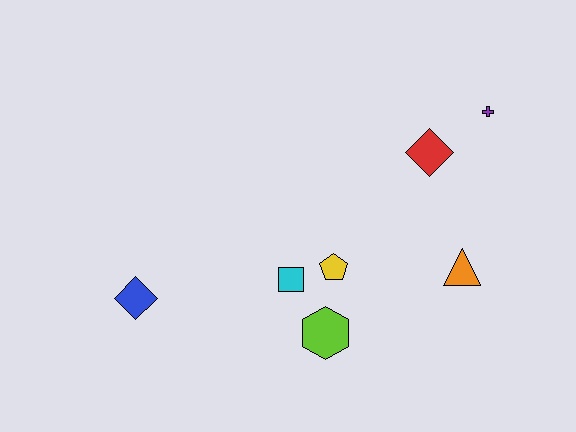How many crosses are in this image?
There is 1 cross.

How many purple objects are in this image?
There is 1 purple object.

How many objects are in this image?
There are 7 objects.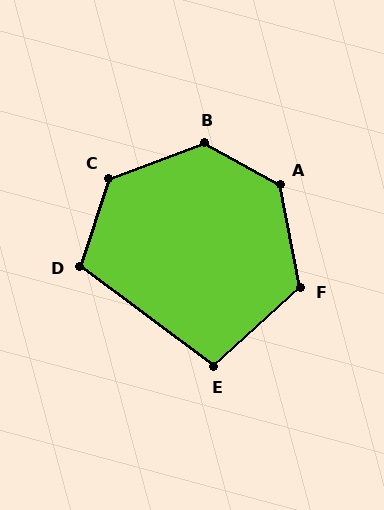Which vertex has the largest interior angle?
B, at approximately 130 degrees.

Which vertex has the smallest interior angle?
E, at approximately 101 degrees.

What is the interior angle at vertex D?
Approximately 108 degrees (obtuse).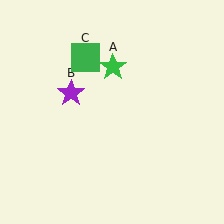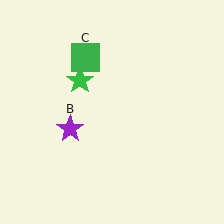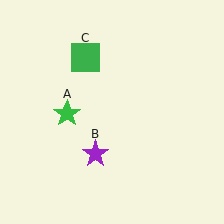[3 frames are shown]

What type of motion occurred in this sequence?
The green star (object A), purple star (object B) rotated counterclockwise around the center of the scene.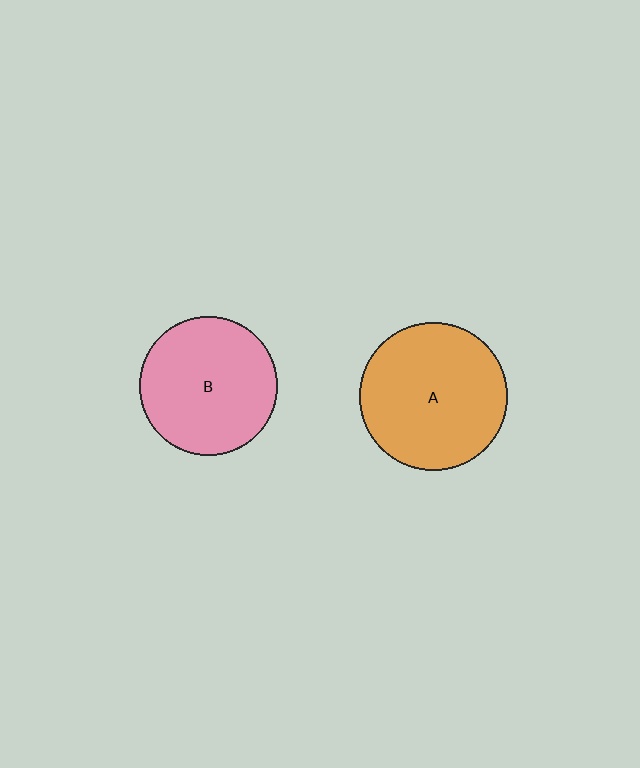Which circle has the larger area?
Circle A (orange).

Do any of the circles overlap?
No, none of the circles overlap.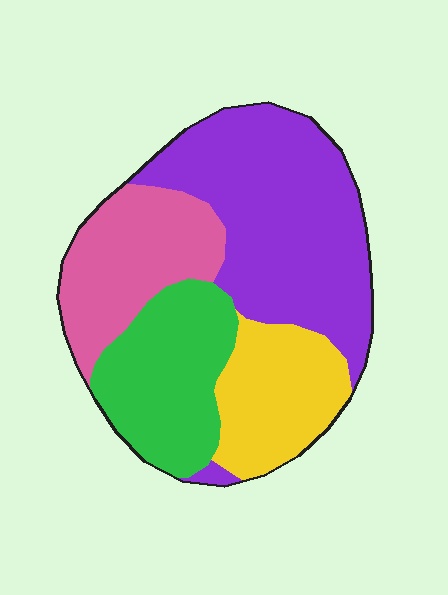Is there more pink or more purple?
Purple.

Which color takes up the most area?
Purple, at roughly 40%.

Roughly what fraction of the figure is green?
Green takes up about one fifth (1/5) of the figure.